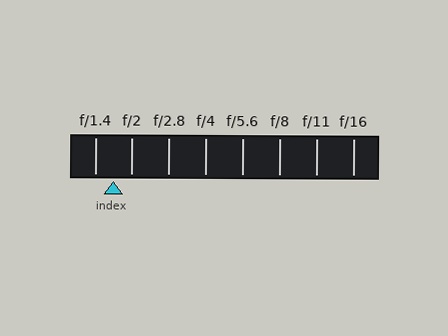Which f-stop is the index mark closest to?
The index mark is closest to f/2.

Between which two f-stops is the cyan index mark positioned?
The index mark is between f/1.4 and f/2.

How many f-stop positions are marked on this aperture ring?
There are 8 f-stop positions marked.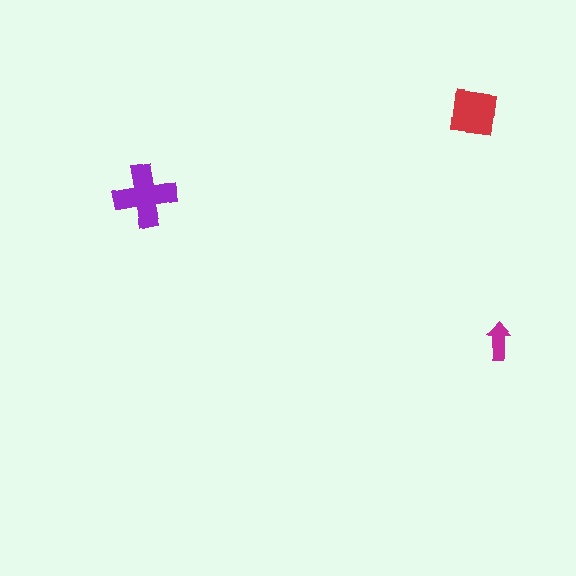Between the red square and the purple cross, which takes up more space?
The purple cross.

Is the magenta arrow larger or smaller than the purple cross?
Smaller.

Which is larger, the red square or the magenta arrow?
The red square.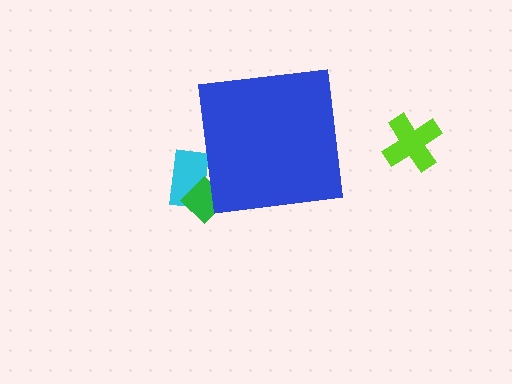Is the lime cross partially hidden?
No, the lime cross is fully visible.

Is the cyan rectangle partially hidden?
Yes, the cyan rectangle is partially hidden behind the blue square.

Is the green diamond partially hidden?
Yes, the green diamond is partially hidden behind the blue square.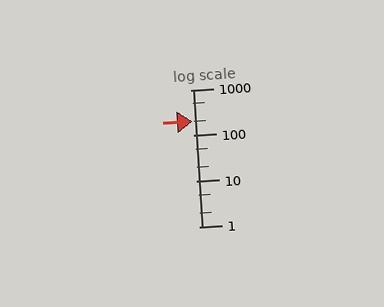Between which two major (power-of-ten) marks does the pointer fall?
The pointer is between 100 and 1000.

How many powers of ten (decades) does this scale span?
The scale spans 3 decades, from 1 to 1000.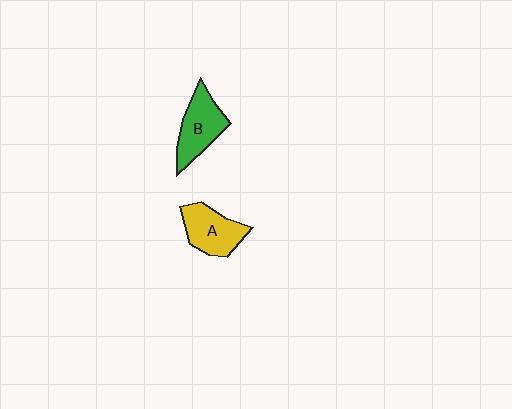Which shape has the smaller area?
Shape A (yellow).